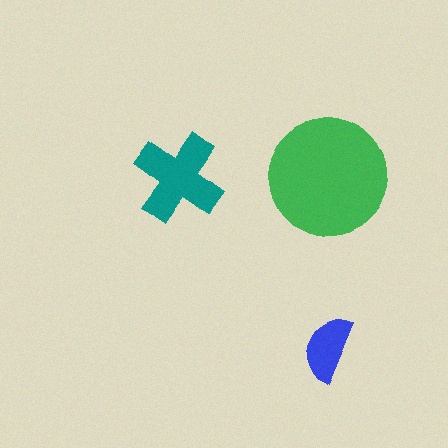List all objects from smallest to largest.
The blue semicircle, the teal cross, the green circle.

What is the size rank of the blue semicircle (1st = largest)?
3rd.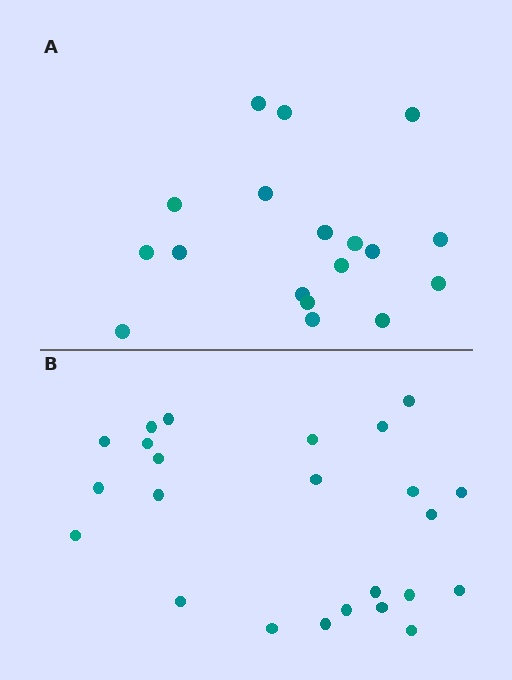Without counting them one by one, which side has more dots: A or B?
Region B (the bottom region) has more dots.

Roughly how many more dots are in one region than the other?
Region B has about 6 more dots than region A.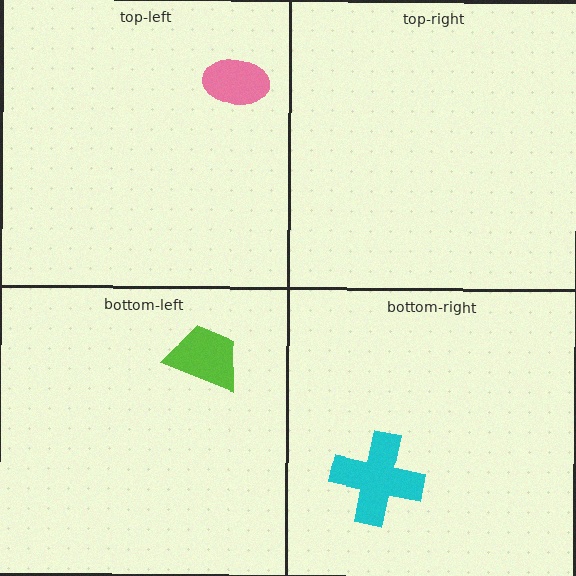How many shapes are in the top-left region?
1.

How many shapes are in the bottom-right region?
1.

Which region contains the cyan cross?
The bottom-right region.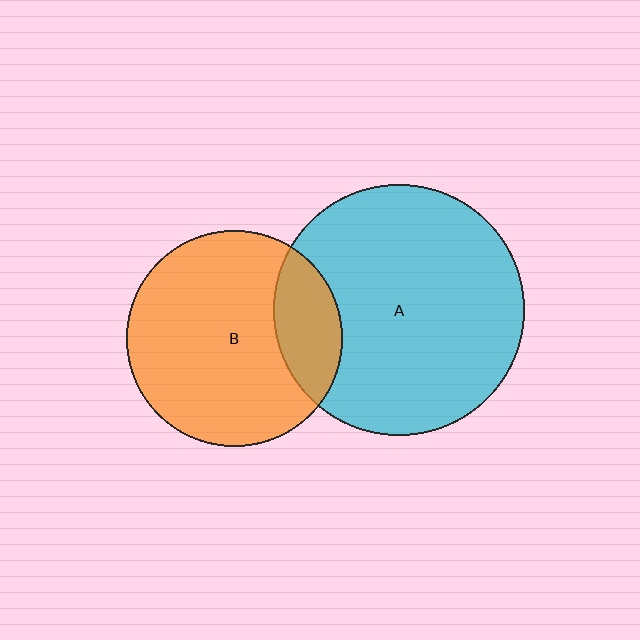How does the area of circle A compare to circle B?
Approximately 1.4 times.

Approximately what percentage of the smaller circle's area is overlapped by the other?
Approximately 20%.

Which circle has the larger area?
Circle A (cyan).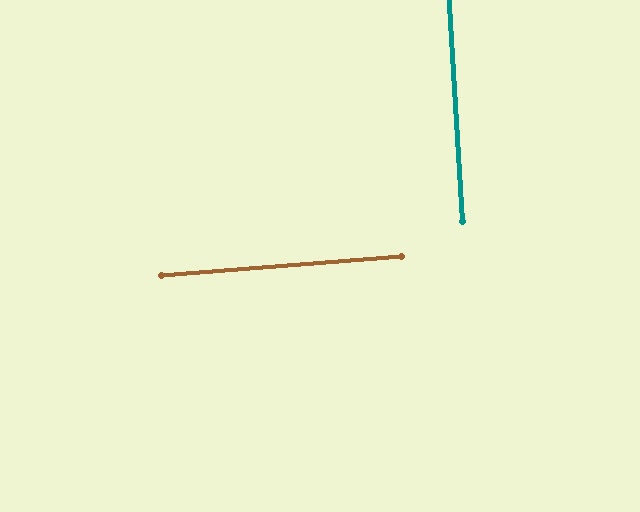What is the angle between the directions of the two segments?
Approximately 89 degrees.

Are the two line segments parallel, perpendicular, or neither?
Perpendicular — they meet at approximately 89°.